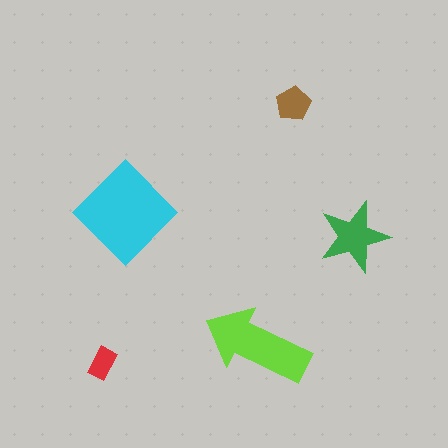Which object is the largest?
The cyan diamond.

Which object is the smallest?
The red rectangle.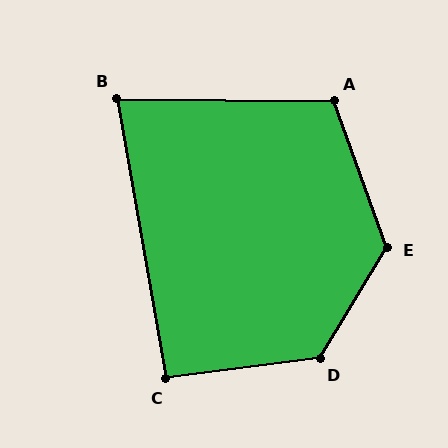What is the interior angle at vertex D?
Approximately 129 degrees (obtuse).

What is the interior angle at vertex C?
Approximately 92 degrees (approximately right).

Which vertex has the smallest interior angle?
B, at approximately 80 degrees.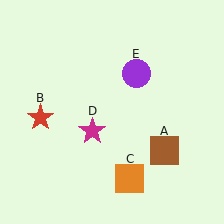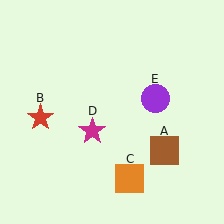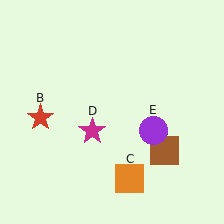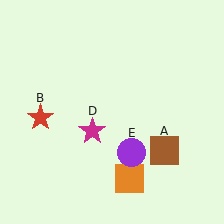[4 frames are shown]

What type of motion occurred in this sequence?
The purple circle (object E) rotated clockwise around the center of the scene.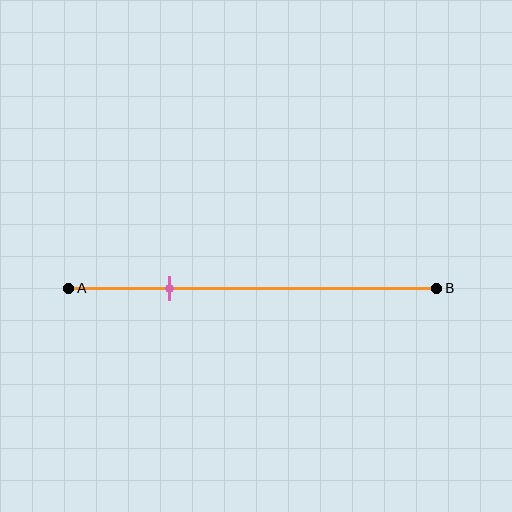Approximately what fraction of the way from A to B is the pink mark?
The pink mark is approximately 25% of the way from A to B.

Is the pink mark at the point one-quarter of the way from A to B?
Yes, the mark is approximately at the one-quarter point.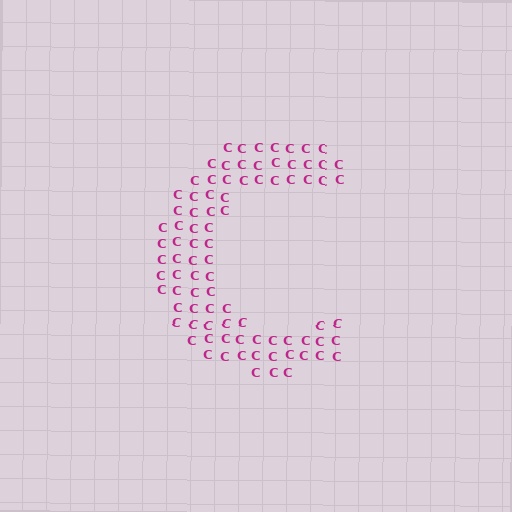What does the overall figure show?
The overall figure shows the letter C.